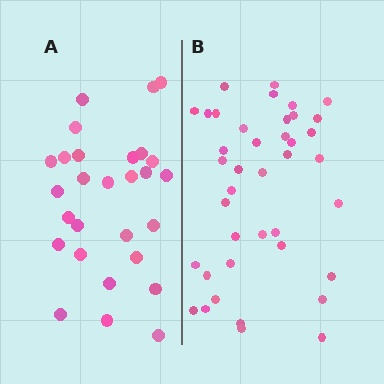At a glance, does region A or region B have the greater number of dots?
Region B (the right region) has more dots.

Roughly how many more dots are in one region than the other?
Region B has roughly 12 or so more dots than region A.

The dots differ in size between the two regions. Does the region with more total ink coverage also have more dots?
No. Region A has more total ink coverage because its dots are larger, but region B actually contains more individual dots. Total area can be misleading — the number of items is what matters here.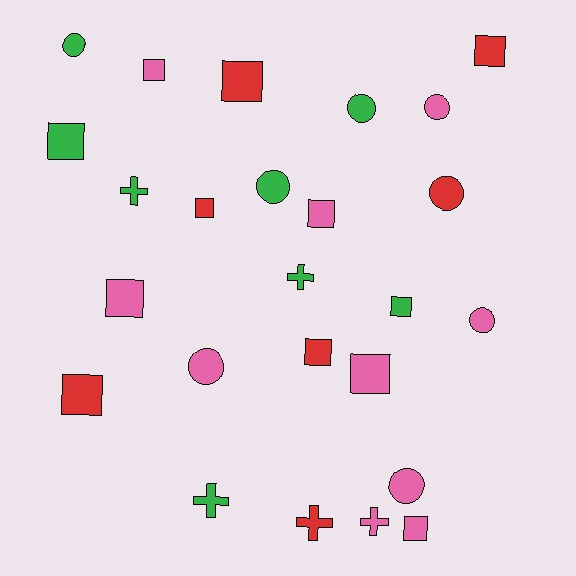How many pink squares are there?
There are 5 pink squares.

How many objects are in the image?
There are 25 objects.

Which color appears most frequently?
Pink, with 10 objects.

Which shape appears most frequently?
Square, with 12 objects.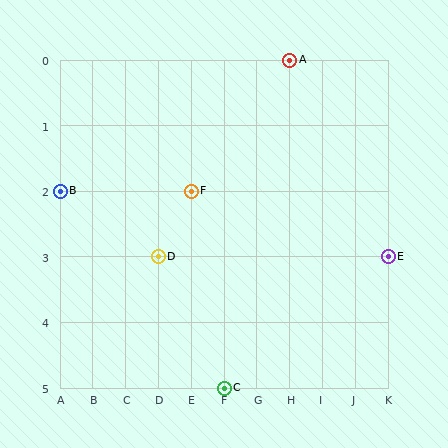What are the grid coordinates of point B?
Point B is at grid coordinates (A, 2).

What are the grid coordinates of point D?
Point D is at grid coordinates (D, 3).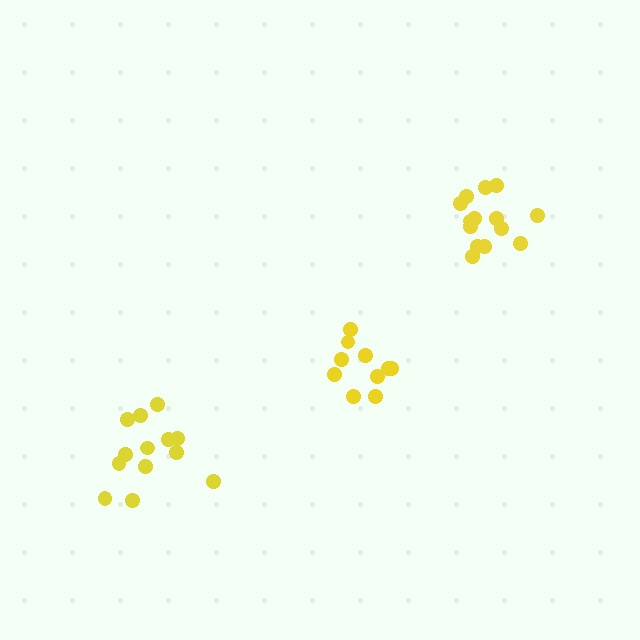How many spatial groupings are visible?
There are 3 spatial groupings.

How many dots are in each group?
Group 1: 10 dots, Group 2: 14 dots, Group 3: 13 dots (37 total).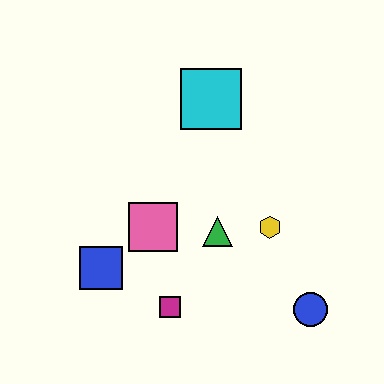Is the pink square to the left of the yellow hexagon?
Yes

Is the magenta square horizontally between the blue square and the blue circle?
Yes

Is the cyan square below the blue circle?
No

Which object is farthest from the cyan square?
The blue circle is farthest from the cyan square.